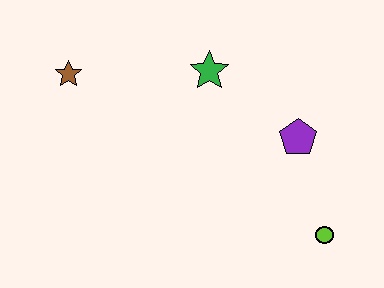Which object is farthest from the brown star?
The lime circle is farthest from the brown star.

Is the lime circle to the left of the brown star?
No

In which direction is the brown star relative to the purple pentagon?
The brown star is to the left of the purple pentagon.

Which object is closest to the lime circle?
The purple pentagon is closest to the lime circle.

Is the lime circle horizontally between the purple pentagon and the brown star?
No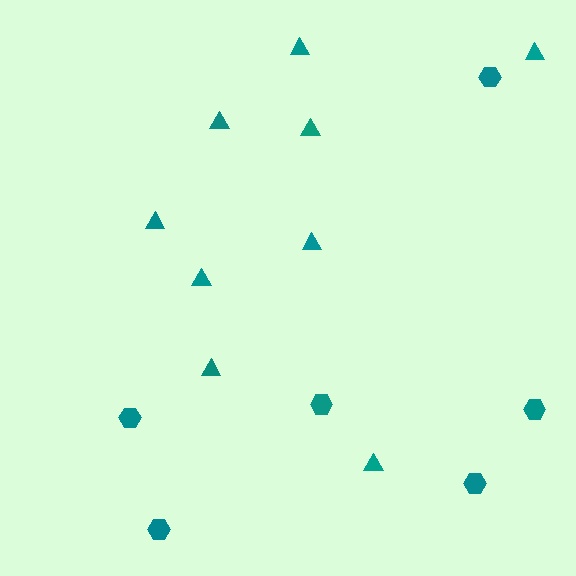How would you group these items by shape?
There are 2 groups: one group of hexagons (6) and one group of triangles (9).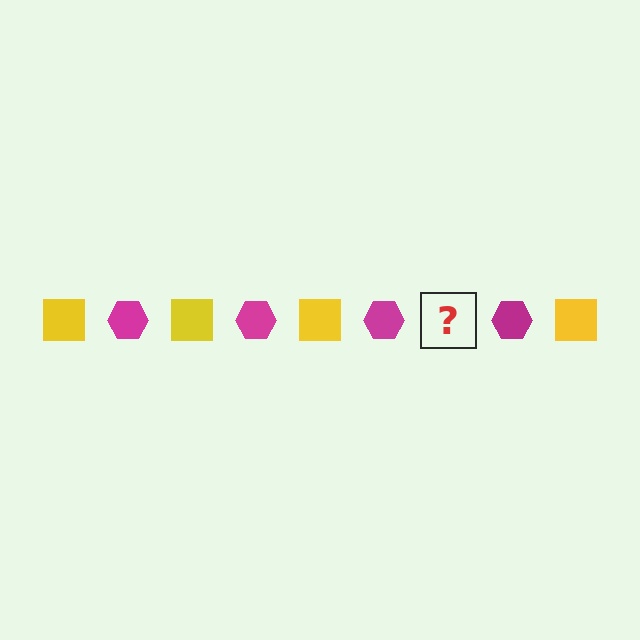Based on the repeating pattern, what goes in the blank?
The blank should be a yellow square.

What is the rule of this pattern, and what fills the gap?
The rule is that the pattern alternates between yellow square and magenta hexagon. The gap should be filled with a yellow square.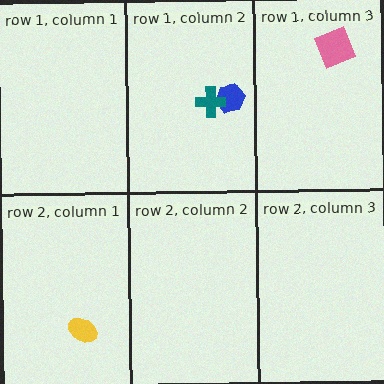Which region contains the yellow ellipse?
The row 2, column 1 region.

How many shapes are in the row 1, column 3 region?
1.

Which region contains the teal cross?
The row 1, column 2 region.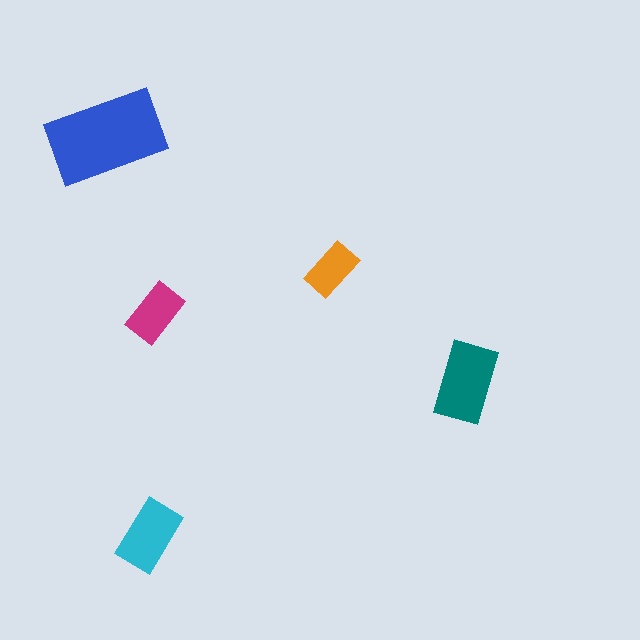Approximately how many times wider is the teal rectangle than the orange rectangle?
About 1.5 times wider.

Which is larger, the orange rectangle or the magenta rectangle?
The magenta one.